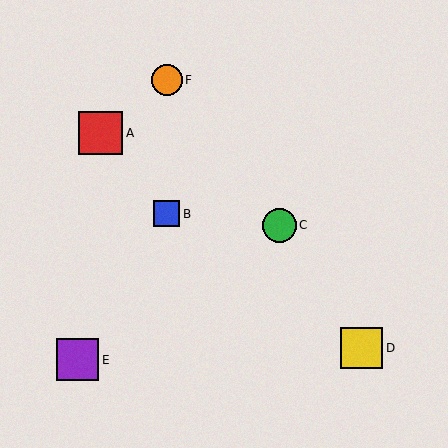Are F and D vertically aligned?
No, F is at x≈167 and D is at x≈362.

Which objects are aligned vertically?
Objects B, F are aligned vertically.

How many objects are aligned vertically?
2 objects (B, F) are aligned vertically.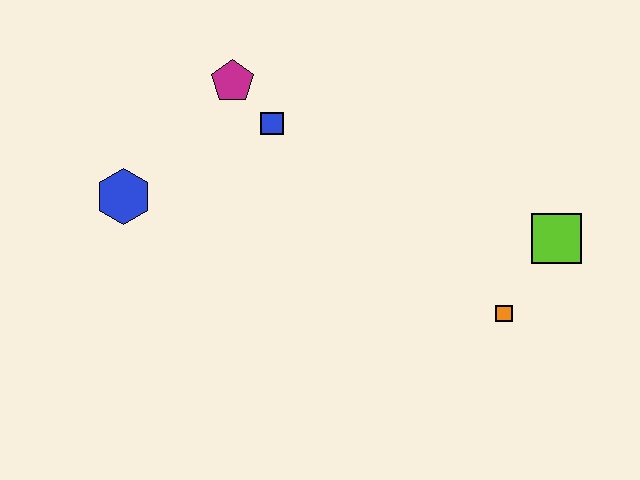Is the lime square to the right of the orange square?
Yes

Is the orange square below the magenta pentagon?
Yes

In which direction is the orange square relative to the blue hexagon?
The orange square is to the right of the blue hexagon.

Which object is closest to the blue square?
The magenta pentagon is closest to the blue square.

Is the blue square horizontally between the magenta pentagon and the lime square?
Yes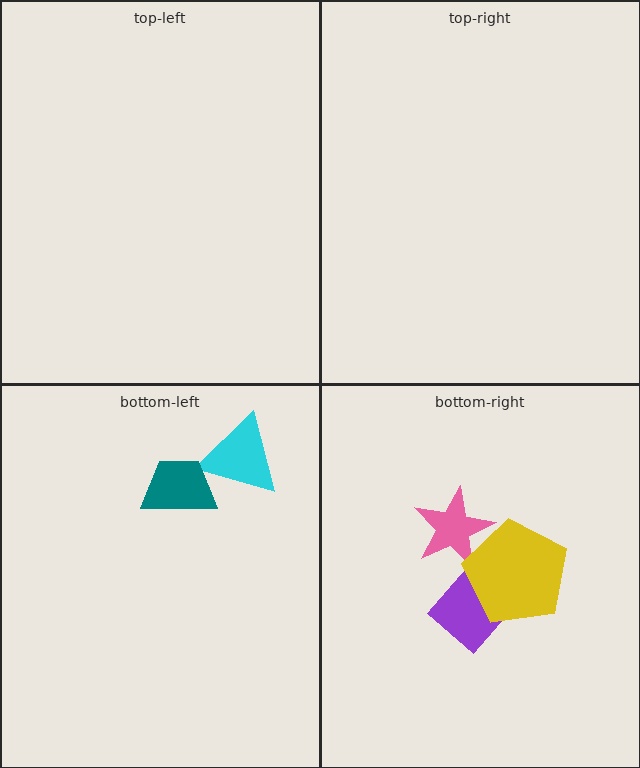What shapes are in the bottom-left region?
The cyan triangle, the teal trapezoid.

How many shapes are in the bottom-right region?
3.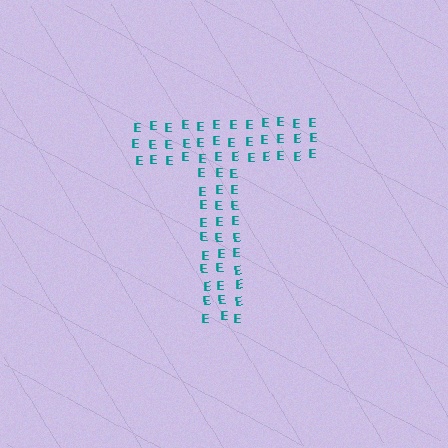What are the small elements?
The small elements are letter E's.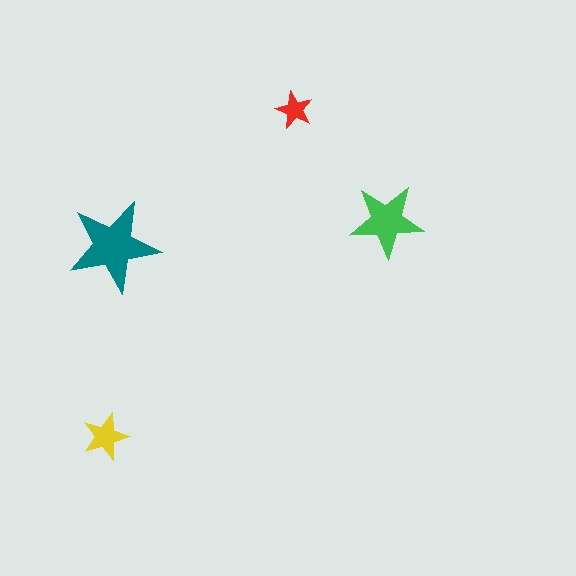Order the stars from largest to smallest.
the teal one, the green one, the yellow one, the red one.